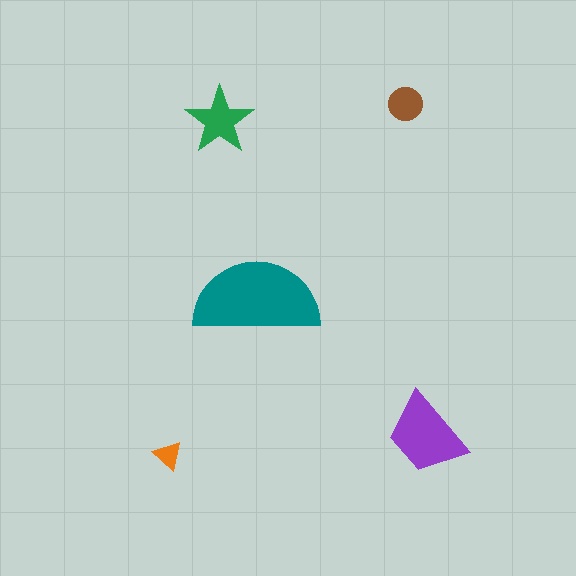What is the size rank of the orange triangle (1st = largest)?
5th.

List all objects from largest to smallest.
The teal semicircle, the purple trapezoid, the green star, the brown circle, the orange triangle.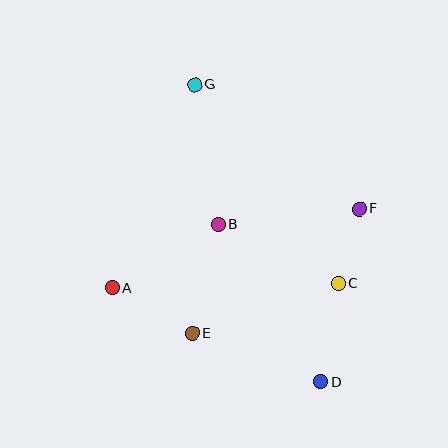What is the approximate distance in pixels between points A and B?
The distance between A and B is approximately 123 pixels.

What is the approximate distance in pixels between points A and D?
The distance between A and D is approximately 228 pixels.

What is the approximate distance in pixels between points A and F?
The distance between A and F is approximately 259 pixels.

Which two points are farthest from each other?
Points D and G are farthest from each other.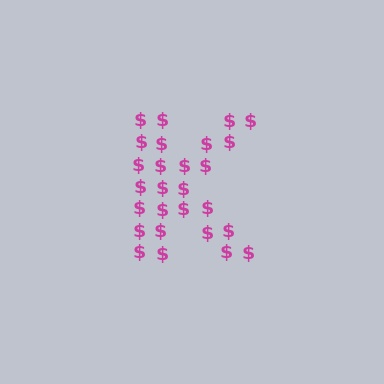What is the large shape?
The large shape is the letter K.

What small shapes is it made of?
It is made of small dollar signs.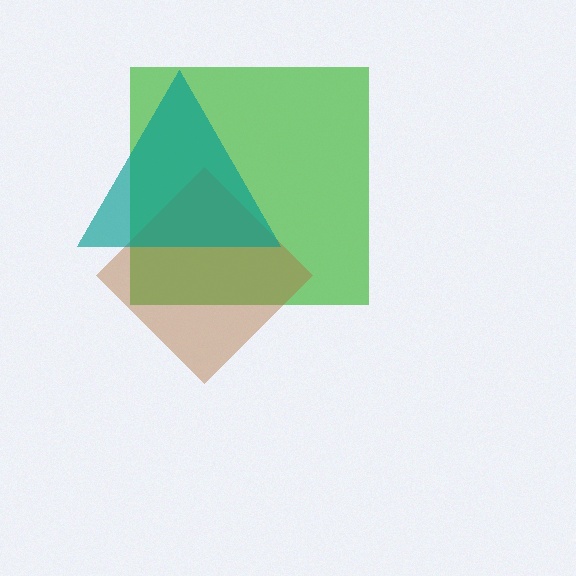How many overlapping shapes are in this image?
There are 3 overlapping shapes in the image.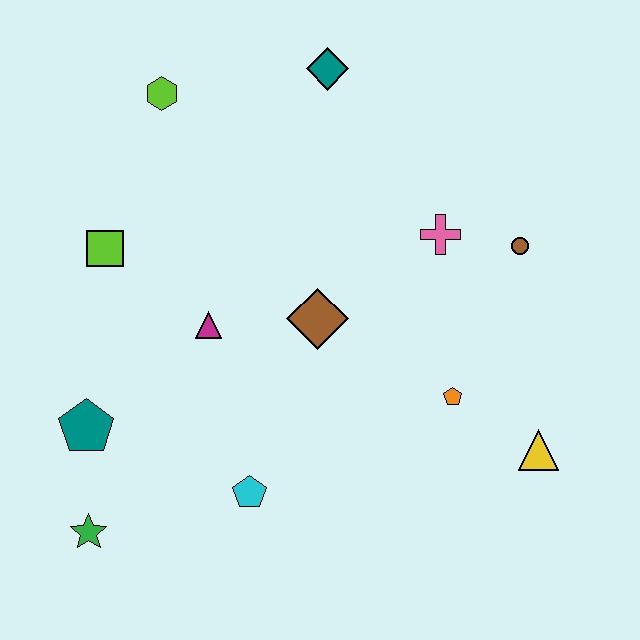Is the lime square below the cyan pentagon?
No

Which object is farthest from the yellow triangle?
The lime hexagon is farthest from the yellow triangle.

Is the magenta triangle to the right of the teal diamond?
No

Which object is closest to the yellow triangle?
The orange pentagon is closest to the yellow triangle.